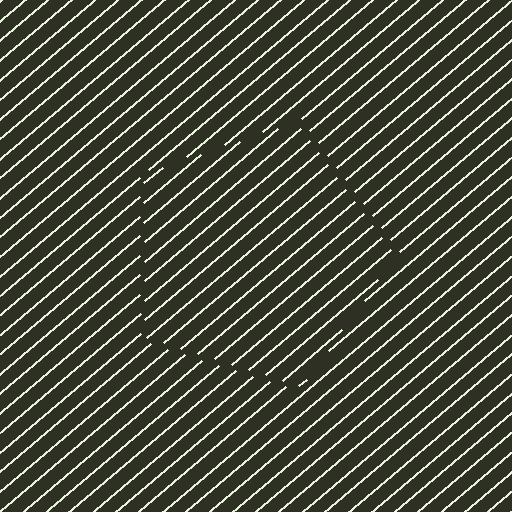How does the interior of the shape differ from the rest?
The interior of the shape contains the same grating, shifted by half a period — the contour is defined by the phase discontinuity where line-ends from the inner and outer gratings abut.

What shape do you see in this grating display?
An illusory pentagon. The interior of the shape contains the same grating, shifted by half a period — the contour is defined by the phase discontinuity where line-ends from the inner and outer gratings abut.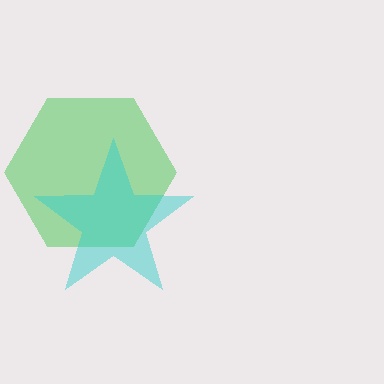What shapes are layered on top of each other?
The layered shapes are: a green hexagon, a cyan star.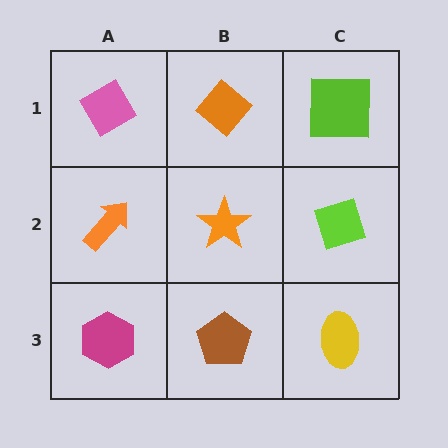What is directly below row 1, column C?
A lime diamond.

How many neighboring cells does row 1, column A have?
2.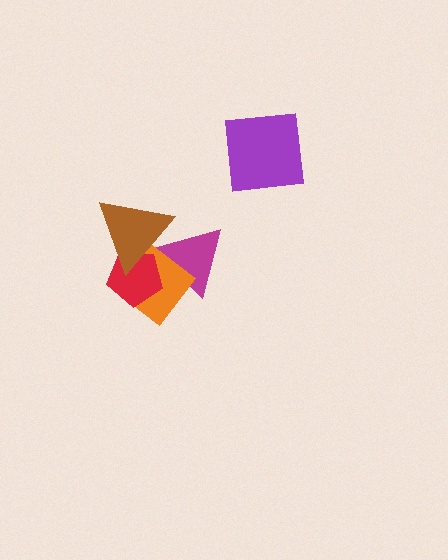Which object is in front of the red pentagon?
The brown triangle is in front of the red pentagon.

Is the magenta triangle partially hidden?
Yes, it is partially covered by another shape.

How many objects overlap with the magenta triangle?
3 objects overlap with the magenta triangle.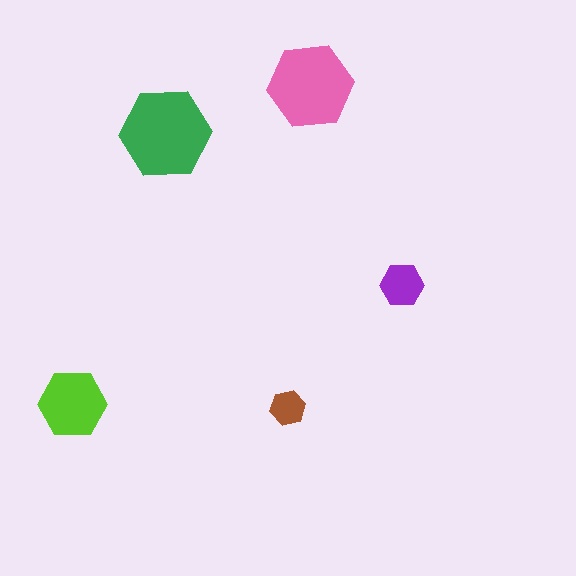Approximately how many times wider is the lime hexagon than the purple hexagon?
About 1.5 times wider.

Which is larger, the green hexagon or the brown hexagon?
The green one.